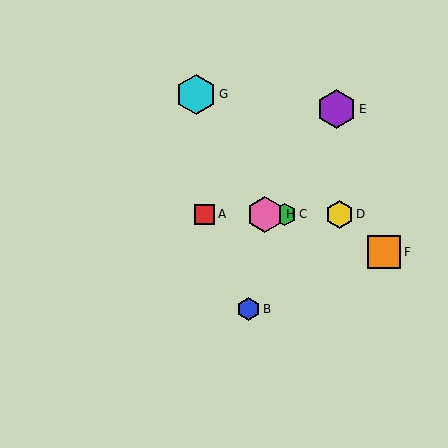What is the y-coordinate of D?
Object D is at y≈214.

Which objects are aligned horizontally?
Objects A, C, D, H are aligned horizontally.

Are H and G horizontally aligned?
No, H is at y≈214 and G is at y≈94.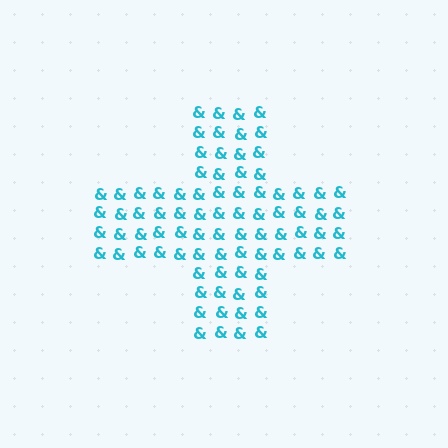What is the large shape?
The large shape is a cross.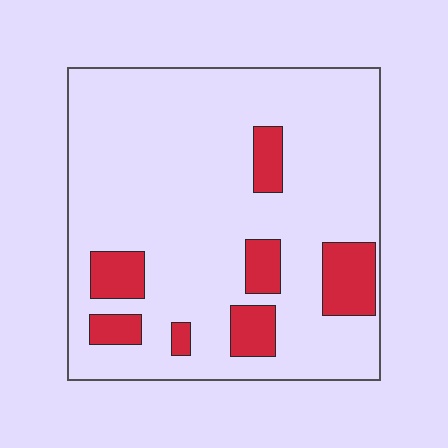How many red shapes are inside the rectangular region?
7.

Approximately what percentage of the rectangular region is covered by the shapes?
Approximately 15%.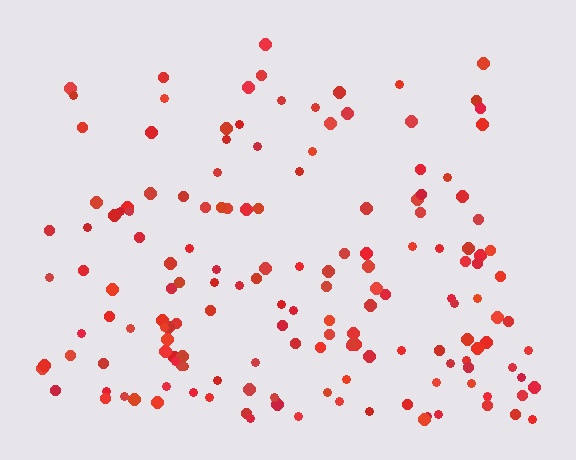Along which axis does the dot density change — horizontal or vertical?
Vertical.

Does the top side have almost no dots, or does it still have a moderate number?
Still a moderate number, just noticeably fewer than the bottom.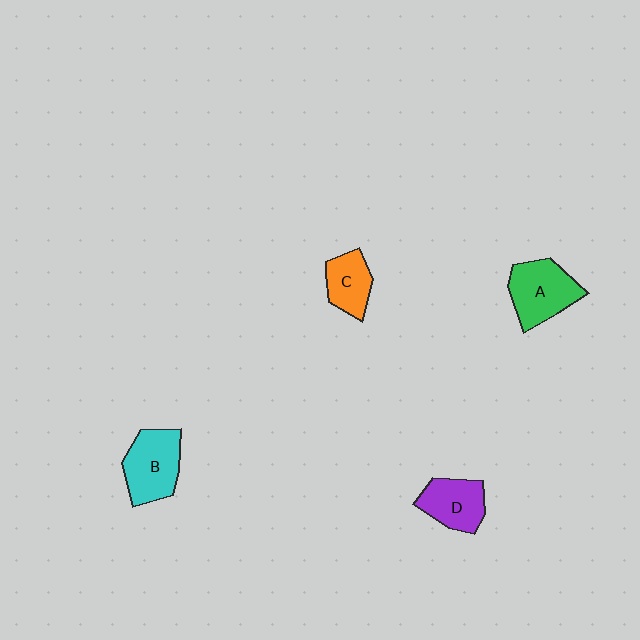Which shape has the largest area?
Shape A (green).